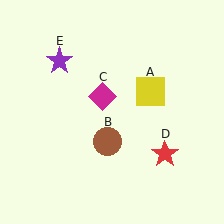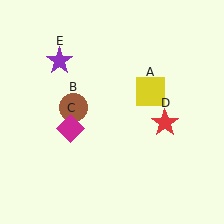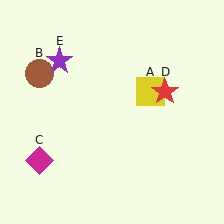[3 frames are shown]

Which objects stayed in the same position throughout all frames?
Yellow square (object A) and purple star (object E) remained stationary.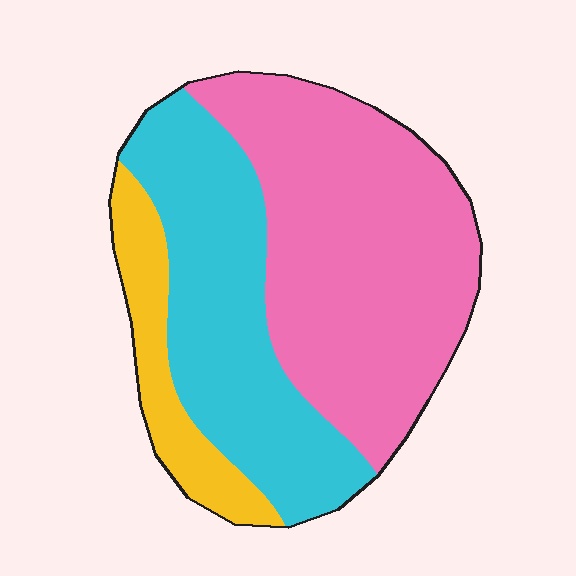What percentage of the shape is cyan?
Cyan covers 35% of the shape.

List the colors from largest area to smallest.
From largest to smallest: pink, cyan, yellow.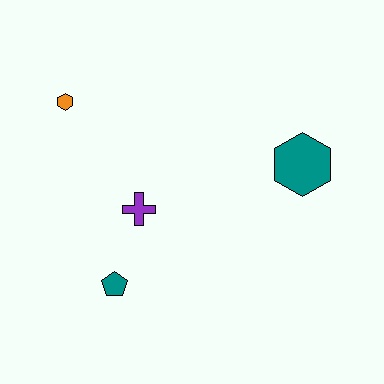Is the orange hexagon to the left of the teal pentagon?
Yes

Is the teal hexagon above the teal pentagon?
Yes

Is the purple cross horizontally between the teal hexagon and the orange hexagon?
Yes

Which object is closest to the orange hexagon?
The purple cross is closest to the orange hexagon.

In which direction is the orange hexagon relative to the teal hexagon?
The orange hexagon is to the left of the teal hexagon.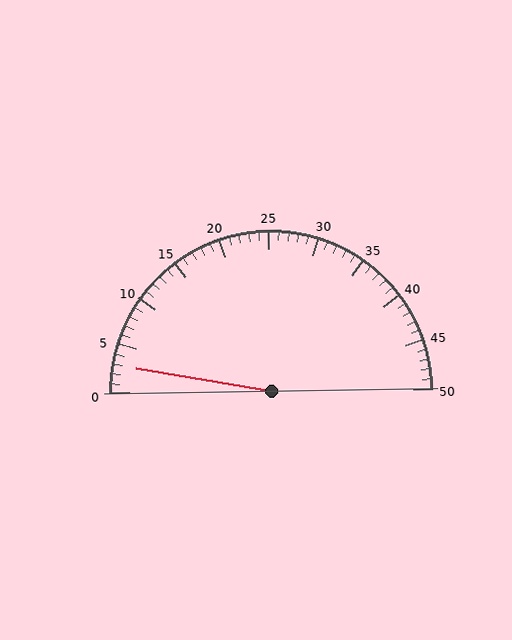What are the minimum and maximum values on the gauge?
The gauge ranges from 0 to 50.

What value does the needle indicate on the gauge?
The needle indicates approximately 3.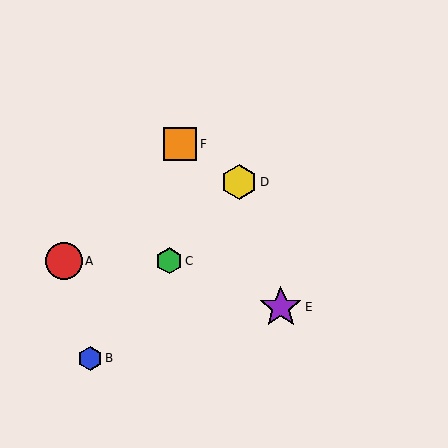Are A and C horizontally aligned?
Yes, both are at y≈261.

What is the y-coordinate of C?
Object C is at y≈261.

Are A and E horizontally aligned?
No, A is at y≈261 and E is at y≈307.